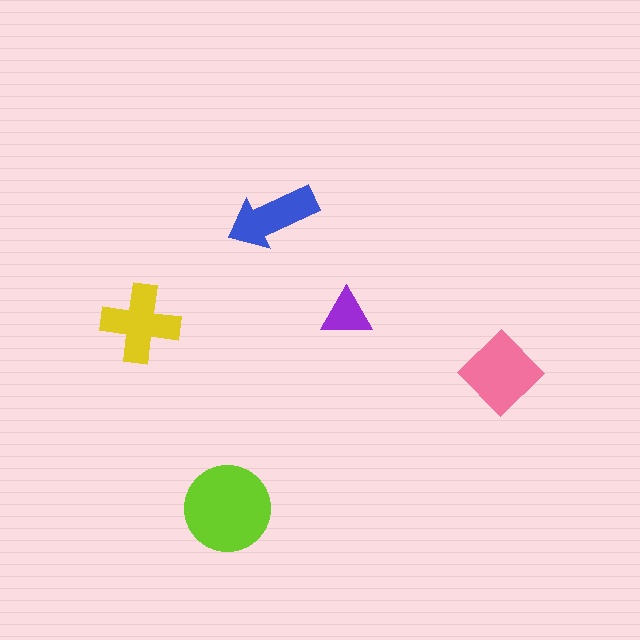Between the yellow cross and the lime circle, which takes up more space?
The lime circle.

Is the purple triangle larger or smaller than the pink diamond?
Smaller.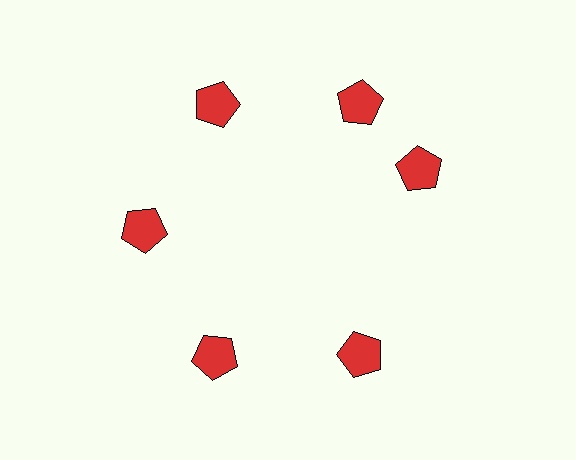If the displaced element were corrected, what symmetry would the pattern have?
It would have 6-fold rotational symmetry — the pattern would map onto itself every 60 degrees.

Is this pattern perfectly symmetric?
No. The 6 red pentagons are arranged in a ring, but one element near the 3 o'clock position is rotated out of alignment along the ring, breaking the 6-fold rotational symmetry.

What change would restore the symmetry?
The symmetry would be restored by rotating it back into even spacing with its neighbors so that all 6 pentagons sit at equal angles and equal distance from the center.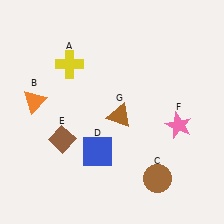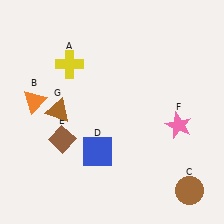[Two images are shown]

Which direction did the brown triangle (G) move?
The brown triangle (G) moved left.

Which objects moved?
The objects that moved are: the brown circle (C), the brown triangle (G).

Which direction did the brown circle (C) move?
The brown circle (C) moved right.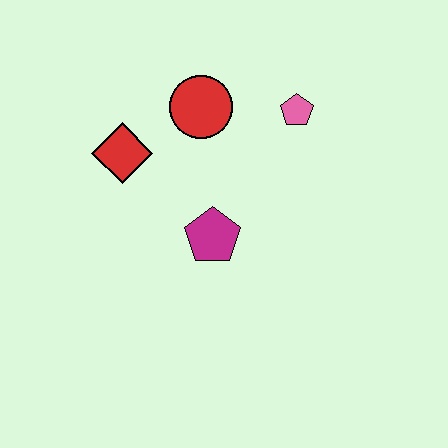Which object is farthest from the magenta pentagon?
The pink pentagon is farthest from the magenta pentagon.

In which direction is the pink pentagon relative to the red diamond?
The pink pentagon is to the right of the red diamond.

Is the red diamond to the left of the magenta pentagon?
Yes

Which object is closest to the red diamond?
The red circle is closest to the red diamond.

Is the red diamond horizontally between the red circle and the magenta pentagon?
No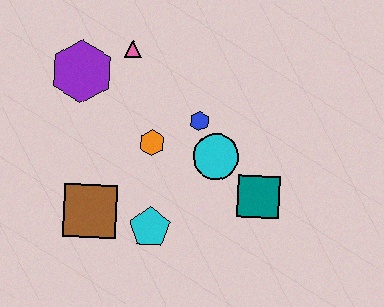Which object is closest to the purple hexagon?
The pink triangle is closest to the purple hexagon.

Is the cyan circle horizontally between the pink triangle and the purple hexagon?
No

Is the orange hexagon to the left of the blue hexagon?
Yes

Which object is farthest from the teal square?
The purple hexagon is farthest from the teal square.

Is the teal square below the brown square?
No